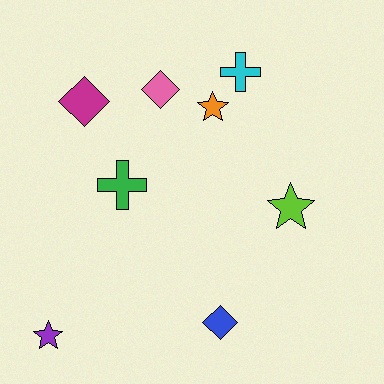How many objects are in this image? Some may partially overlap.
There are 8 objects.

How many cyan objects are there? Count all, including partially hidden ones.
There is 1 cyan object.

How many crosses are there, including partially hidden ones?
There are 2 crosses.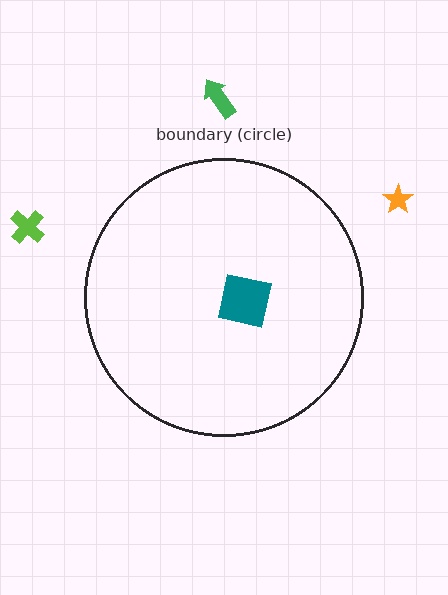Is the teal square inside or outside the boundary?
Inside.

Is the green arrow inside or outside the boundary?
Outside.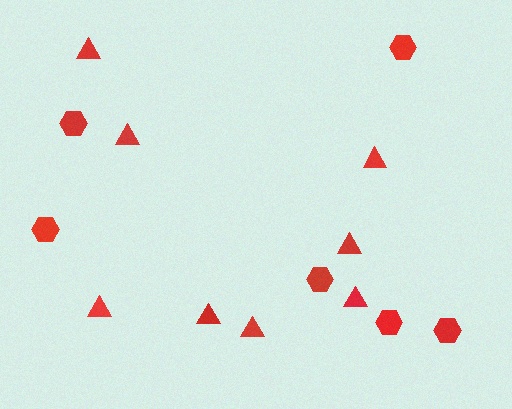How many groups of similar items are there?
There are 2 groups: one group of triangles (8) and one group of hexagons (6).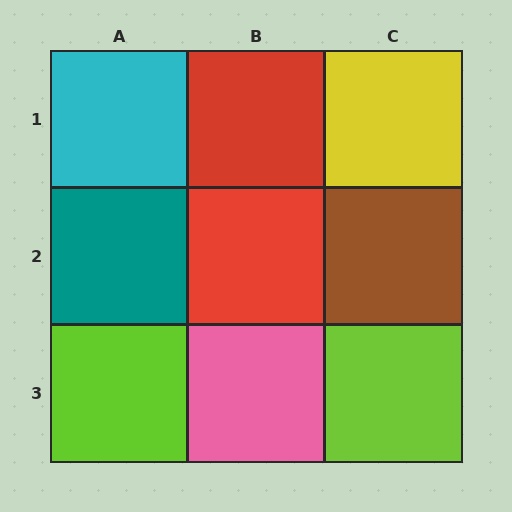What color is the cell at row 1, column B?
Red.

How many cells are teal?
1 cell is teal.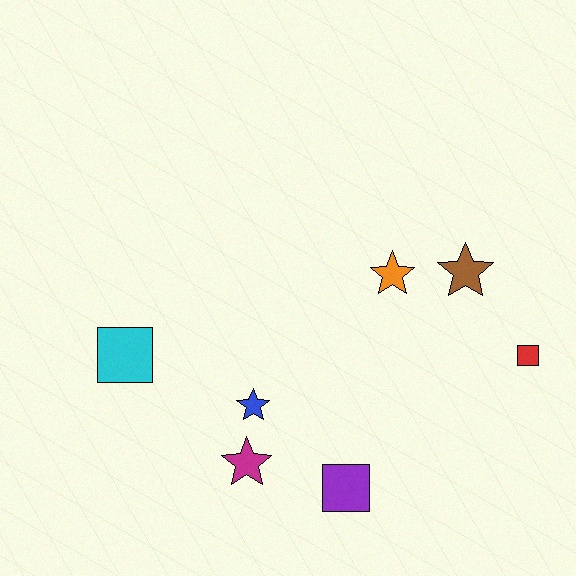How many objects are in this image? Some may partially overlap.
There are 7 objects.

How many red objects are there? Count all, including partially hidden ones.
There is 1 red object.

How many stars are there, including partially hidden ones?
There are 4 stars.